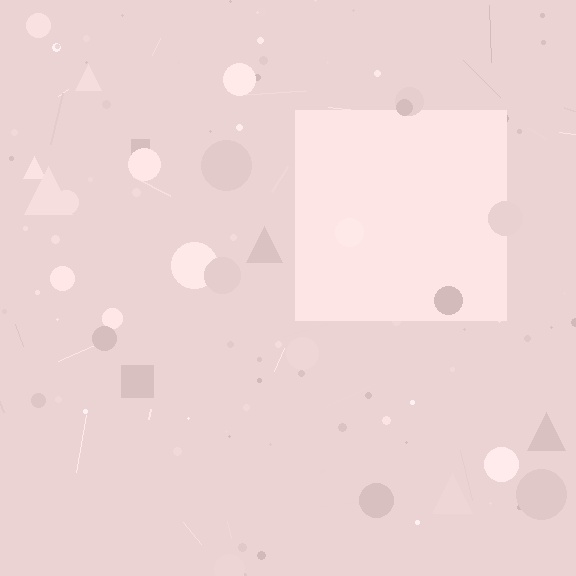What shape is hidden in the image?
A square is hidden in the image.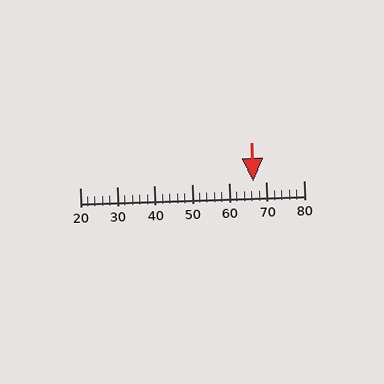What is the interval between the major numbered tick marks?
The major tick marks are spaced 10 units apart.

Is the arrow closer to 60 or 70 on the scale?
The arrow is closer to 70.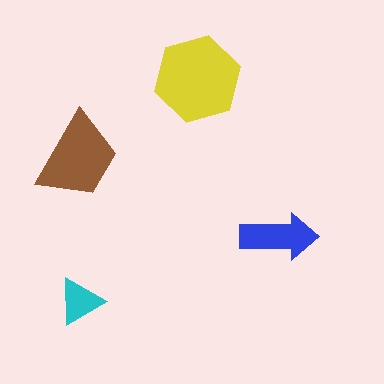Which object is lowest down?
The cyan triangle is bottommost.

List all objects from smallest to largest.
The cyan triangle, the blue arrow, the brown trapezoid, the yellow hexagon.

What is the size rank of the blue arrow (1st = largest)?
3rd.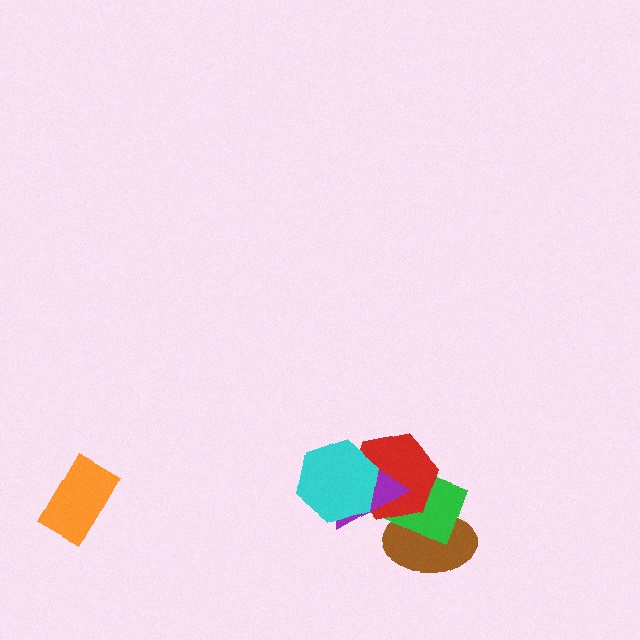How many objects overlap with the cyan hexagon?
3 objects overlap with the cyan hexagon.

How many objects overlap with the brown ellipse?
3 objects overlap with the brown ellipse.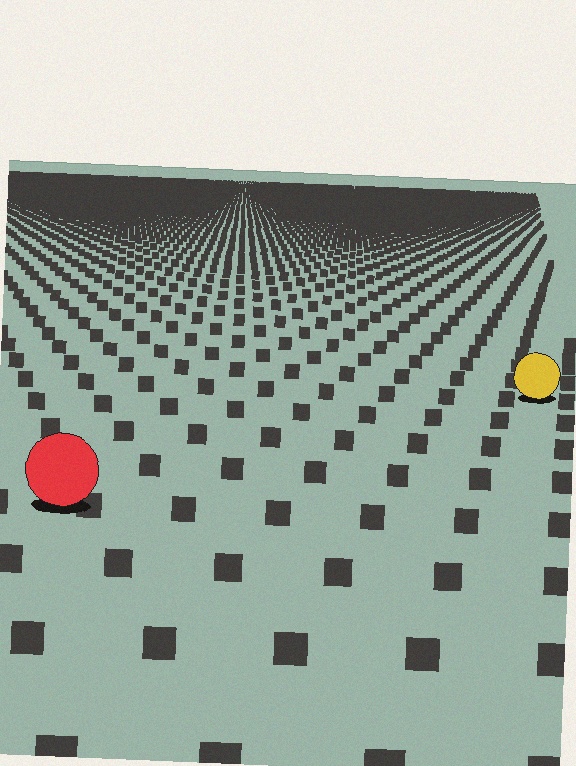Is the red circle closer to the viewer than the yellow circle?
Yes. The red circle is closer — you can tell from the texture gradient: the ground texture is coarser near it.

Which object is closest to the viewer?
The red circle is closest. The texture marks near it are larger and more spread out.